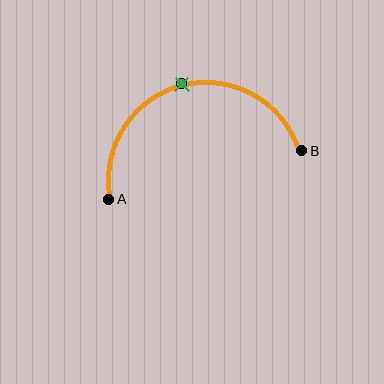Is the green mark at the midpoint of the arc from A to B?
Yes. The green mark lies on the arc at equal arc-length from both A and B — it is the arc midpoint.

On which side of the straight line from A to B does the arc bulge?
The arc bulges above the straight line connecting A and B.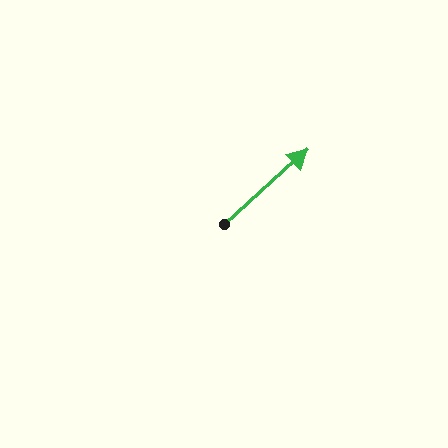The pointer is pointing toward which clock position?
Roughly 2 o'clock.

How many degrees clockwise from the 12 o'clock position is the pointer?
Approximately 48 degrees.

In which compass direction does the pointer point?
Northeast.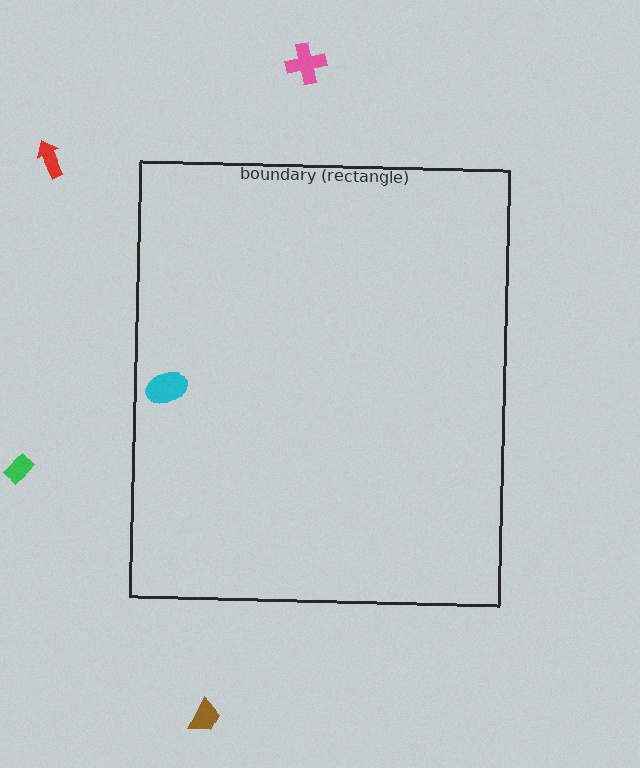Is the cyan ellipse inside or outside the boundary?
Inside.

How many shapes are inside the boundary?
1 inside, 4 outside.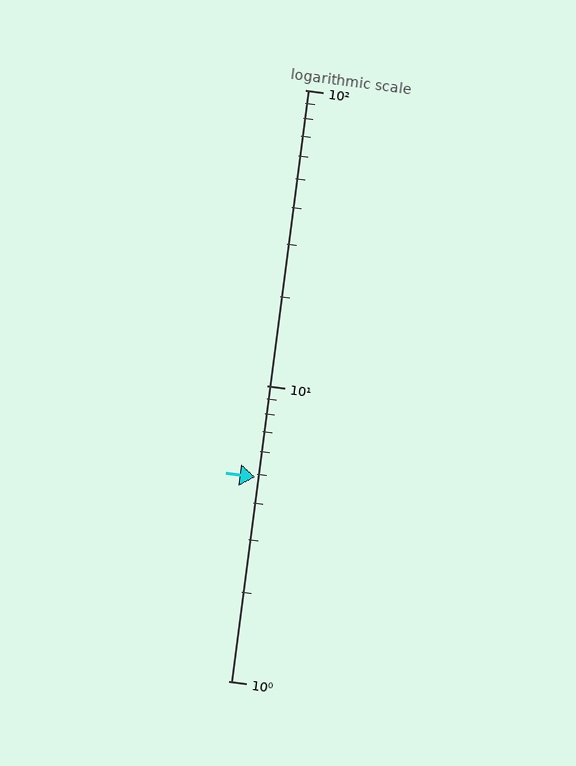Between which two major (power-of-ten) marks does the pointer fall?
The pointer is between 1 and 10.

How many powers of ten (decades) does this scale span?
The scale spans 2 decades, from 1 to 100.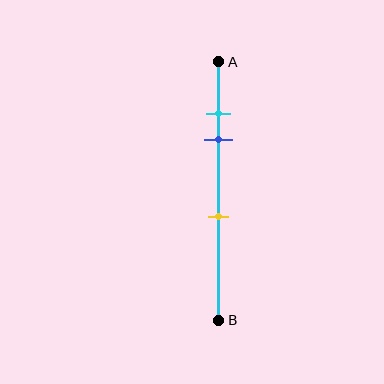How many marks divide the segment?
There are 3 marks dividing the segment.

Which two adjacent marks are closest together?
The cyan and blue marks are the closest adjacent pair.